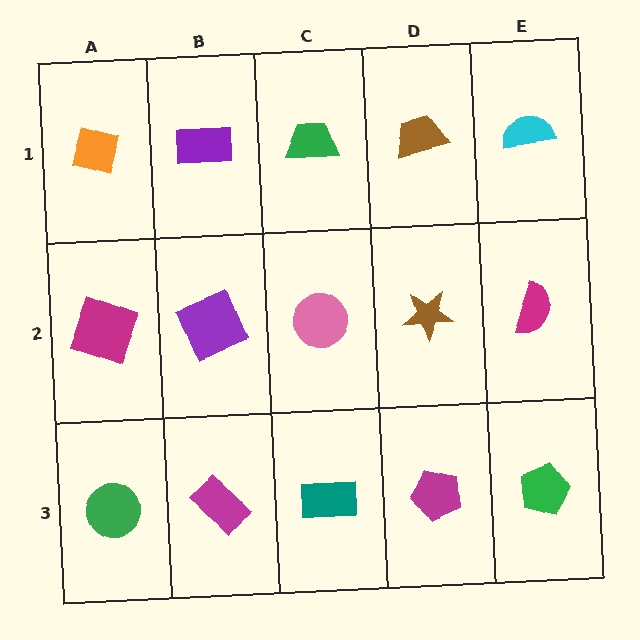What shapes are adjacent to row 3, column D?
A brown star (row 2, column D), a teal rectangle (row 3, column C), a green pentagon (row 3, column E).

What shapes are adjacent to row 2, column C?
A green trapezoid (row 1, column C), a teal rectangle (row 3, column C), a purple square (row 2, column B), a brown star (row 2, column D).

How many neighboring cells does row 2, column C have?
4.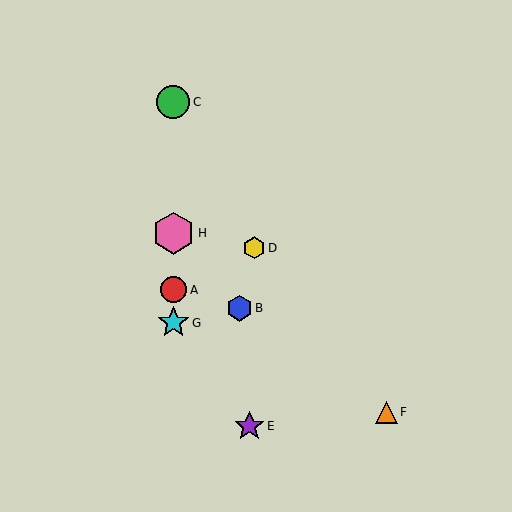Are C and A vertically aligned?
Yes, both are at x≈173.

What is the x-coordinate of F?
Object F is at x≈387.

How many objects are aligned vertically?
4 objects (A, C, G, H) are aligned vertically.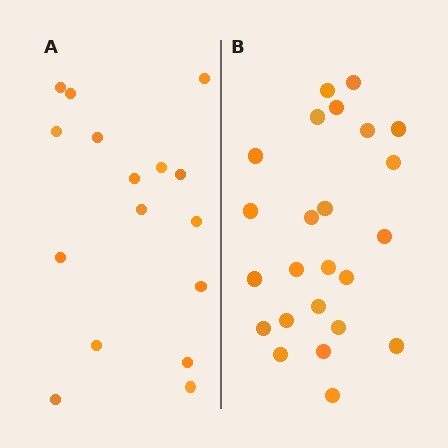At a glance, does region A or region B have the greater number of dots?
Region B (the right region) has more dots.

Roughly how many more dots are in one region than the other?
Region B has roughly 8 or so more dots than region A.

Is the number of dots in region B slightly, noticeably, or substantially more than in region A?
Region B has substantially more. The ratio is roughly 1.5 to 1.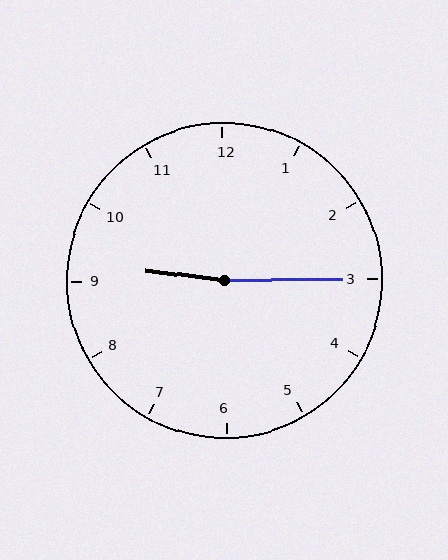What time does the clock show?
9:15.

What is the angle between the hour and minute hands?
Approximately 172 degrees.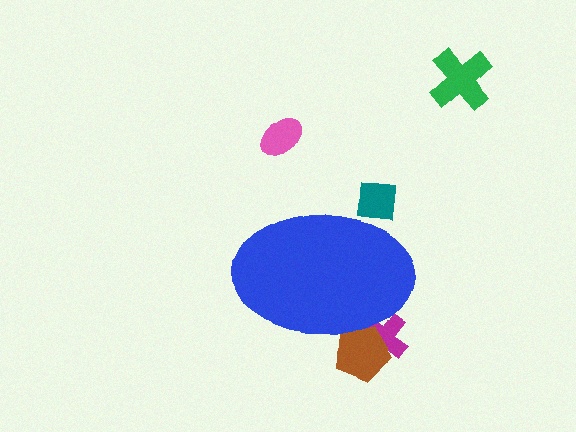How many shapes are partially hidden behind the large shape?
3 shapes are partially hidden.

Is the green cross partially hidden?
No, the green cross is fully visible.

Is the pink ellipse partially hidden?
No, the pink ellipse is fully visible.